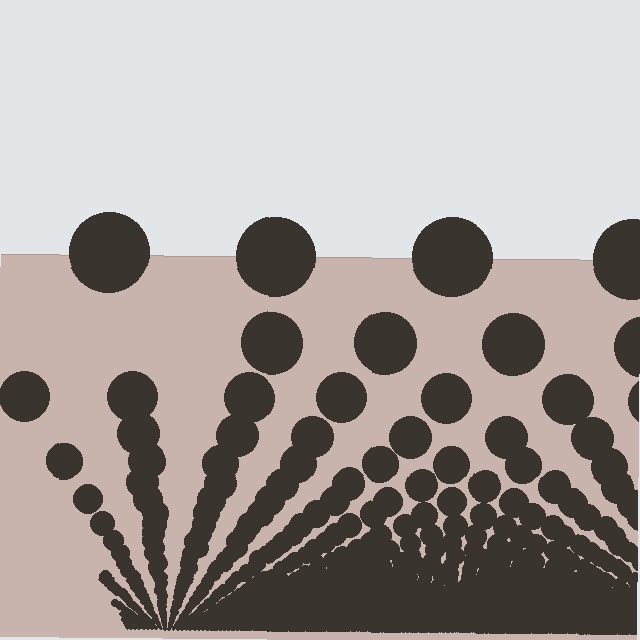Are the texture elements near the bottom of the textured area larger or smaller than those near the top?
Smaller. The gradient is inverted — elements near the bottom are smaller and denser.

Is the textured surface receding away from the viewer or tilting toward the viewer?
The surface appears to tilt toward the viewer. Texture elements get larger and sparser toward the top.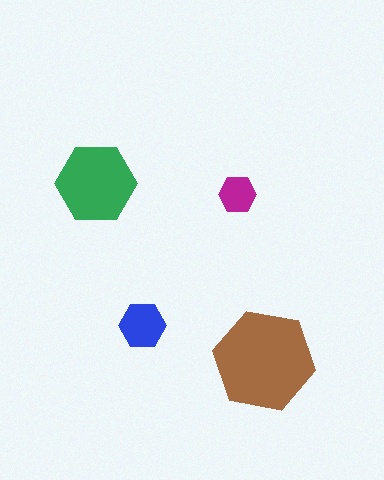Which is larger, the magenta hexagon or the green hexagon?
The green one.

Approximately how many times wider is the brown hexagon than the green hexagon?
About 1.5 times wider.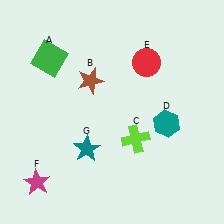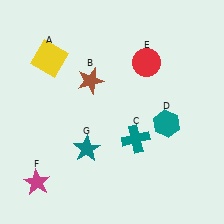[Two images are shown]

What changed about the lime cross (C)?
In Image 1, C is lime. In Image 2, it changed to teal.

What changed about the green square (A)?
In Image 1, A is green. In Image 2, it changed to yellow.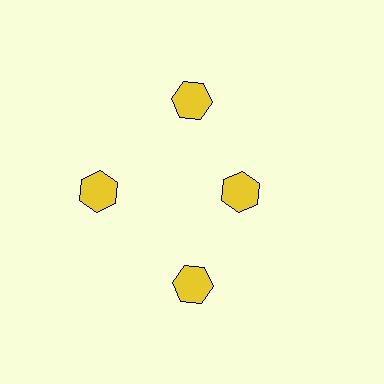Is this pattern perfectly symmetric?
No. The 4 yellow hexagons are arranged in a ring, but one element near the 3 o'clock position is pulled inward toward the center, breaking the 4-fold rotational symmetry.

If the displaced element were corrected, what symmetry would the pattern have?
It would have 4-fold rotational symmetry — the pattern would map onto itself every 90 degrees.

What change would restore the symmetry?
The symmetry would be restored by moving it outward, back onto the ring so that all 4 hexagons sit at equal angles and equal distance from the center.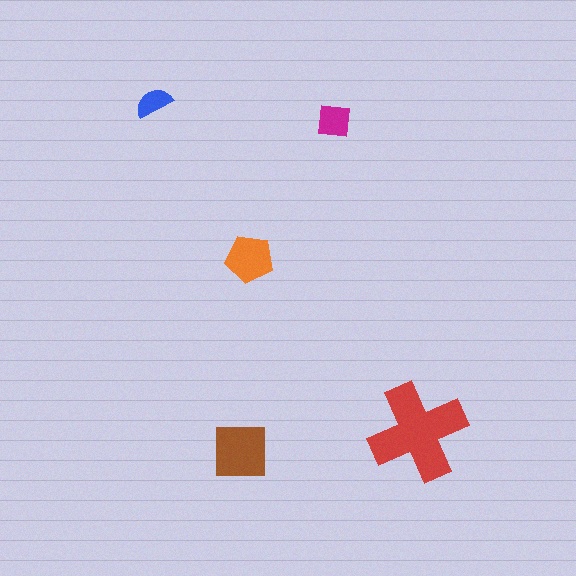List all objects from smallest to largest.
The blue semicircle, the magenta square, the orange pentagon, the brown square, the red cross.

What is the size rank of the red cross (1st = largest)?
1st.